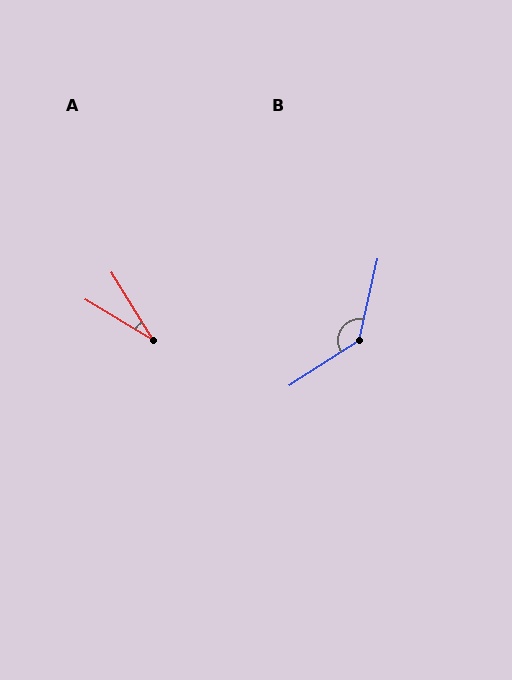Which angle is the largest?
B, at approximately 136 degrees.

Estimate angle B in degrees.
Approximately 136 degrees.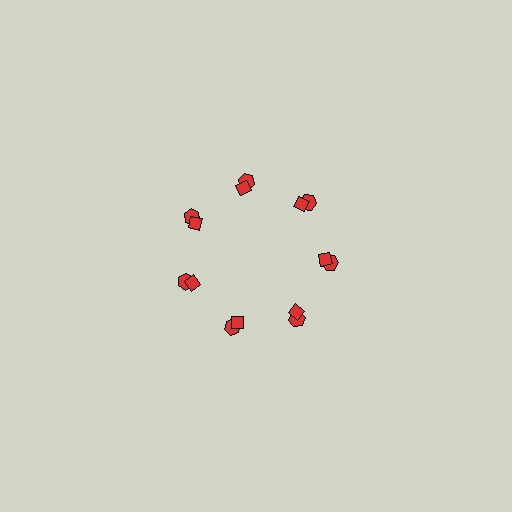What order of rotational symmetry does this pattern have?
This pattern has 7-fold rotational symmetry.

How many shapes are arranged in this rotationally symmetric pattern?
There are 14 shapes, arranged in 7 groups of 2.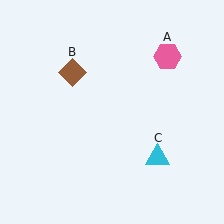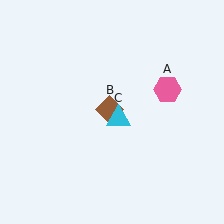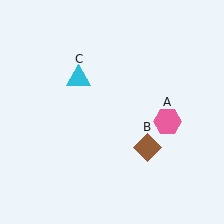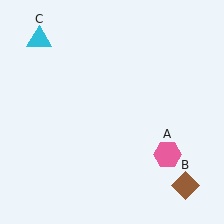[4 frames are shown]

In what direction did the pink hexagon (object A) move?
The pink hexagon (object A) moved down.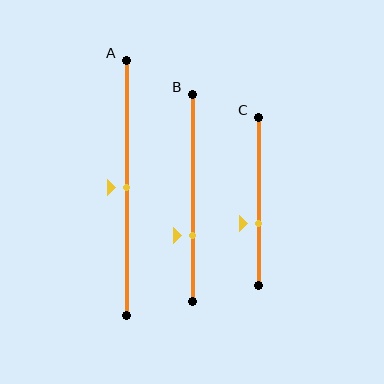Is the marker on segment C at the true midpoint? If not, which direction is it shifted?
No, the marker on segment C is shifted downward by about 13% of the segment length.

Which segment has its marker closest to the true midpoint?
Segment A has its marker closest to the true midpoint.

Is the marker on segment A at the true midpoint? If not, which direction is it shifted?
Yes, the marker on segment A is at the true midpoint.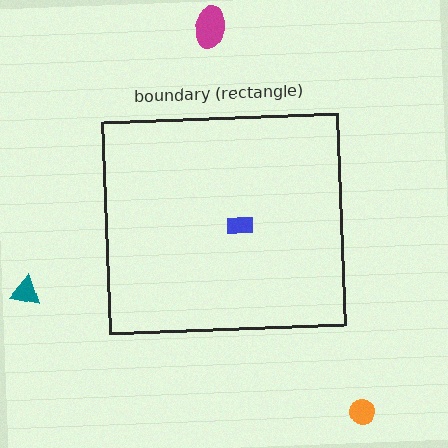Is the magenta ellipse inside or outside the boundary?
Outside.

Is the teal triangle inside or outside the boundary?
Outside.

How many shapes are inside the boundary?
1 inside, 3 outside.